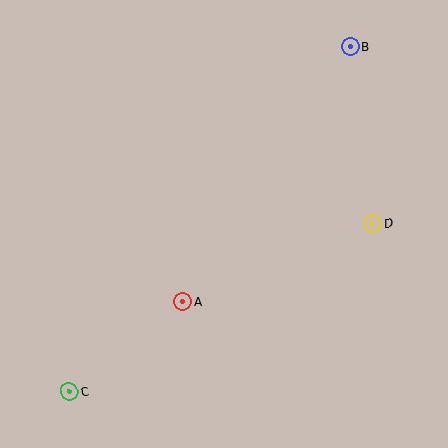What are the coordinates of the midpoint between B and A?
The midpoint between B and A is at (266, 174).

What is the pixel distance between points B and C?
The distance between B and C is 445 pixels.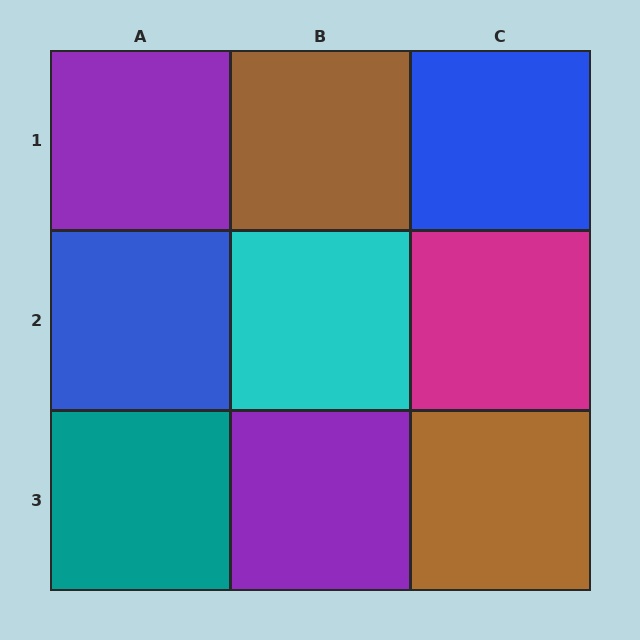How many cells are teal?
1 cell is teal.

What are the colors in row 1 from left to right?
Purple, brown, blue.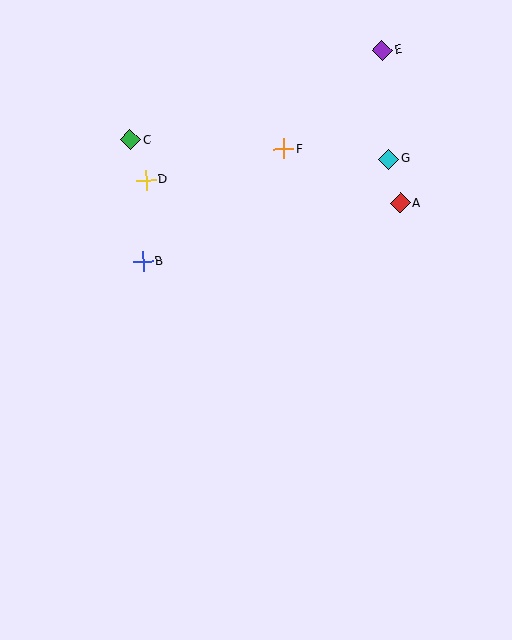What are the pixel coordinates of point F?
Point F is at (284, 149).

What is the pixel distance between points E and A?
The distance between E and A is 154 pixels.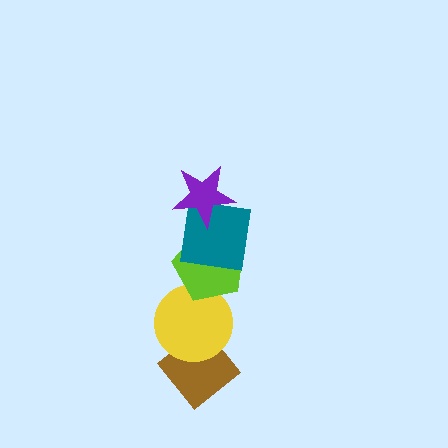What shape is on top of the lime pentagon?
The teal square is on top of the lime pentagon.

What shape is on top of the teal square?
The purple star is on top of the teal square.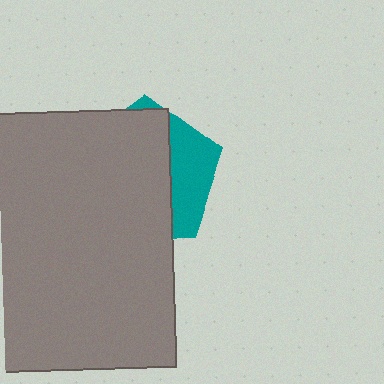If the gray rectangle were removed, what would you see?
You would see the complete teal pentagon.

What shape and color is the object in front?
The object in front is a gray rectangle.